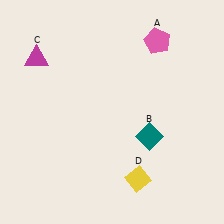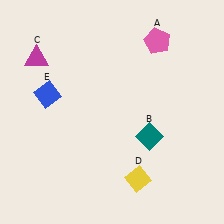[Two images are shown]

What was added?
A blue diamond (E) was added in Image 2.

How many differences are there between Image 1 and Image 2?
There is 1 difference between the two images.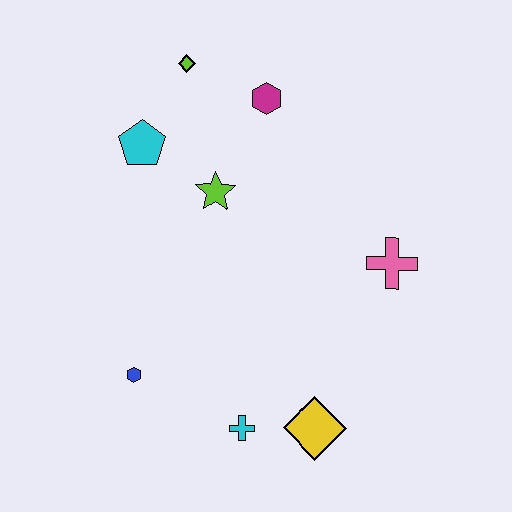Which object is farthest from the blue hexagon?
The lime diamond is farthest from the blue hexagon.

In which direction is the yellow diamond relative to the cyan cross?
The yellow diamond is to the right of the cyan cross.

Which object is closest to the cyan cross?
The yellow diamond is closest to the cyan cross.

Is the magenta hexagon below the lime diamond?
Yes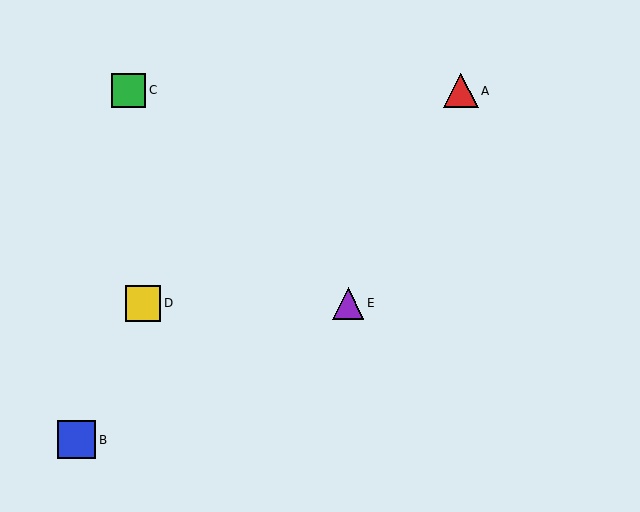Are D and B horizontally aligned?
No, D is at y≈303 and B is at y≈440.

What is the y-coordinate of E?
Object E is at y≈303.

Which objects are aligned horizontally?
Objects D, E are aligned horizontally.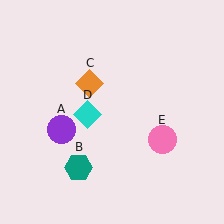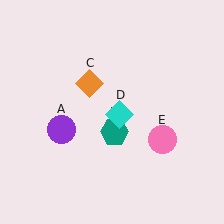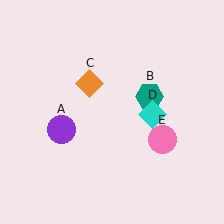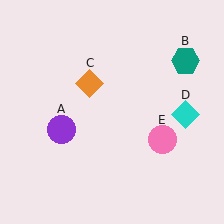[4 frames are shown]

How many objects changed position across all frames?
2 objects changed position: teal hexagon (object B), cyan diamond (object D).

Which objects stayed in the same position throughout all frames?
Purple circle (object A) and orange diamond (object C) and pink circle (object E) remained stationary.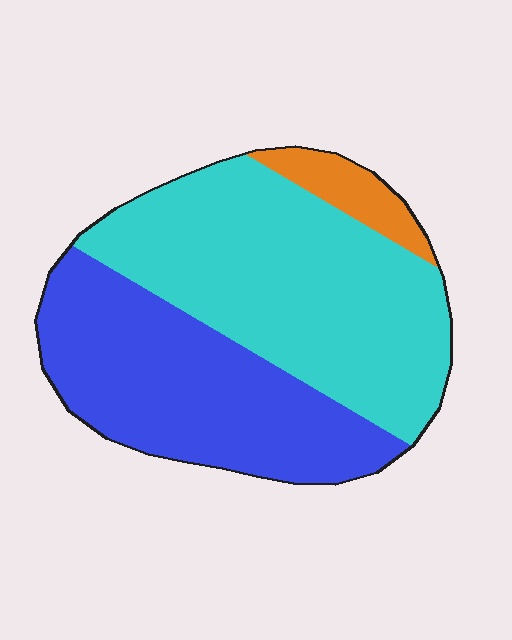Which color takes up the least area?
Orange, at roughly 5%.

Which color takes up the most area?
Cyan, at roughly 50%.